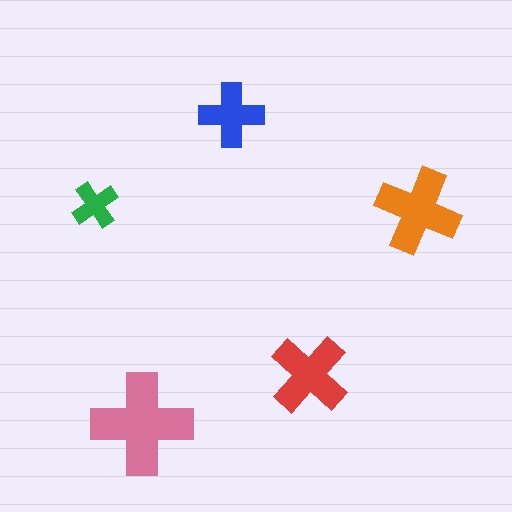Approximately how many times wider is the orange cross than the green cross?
About 2 times wider.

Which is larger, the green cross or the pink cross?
The pink one.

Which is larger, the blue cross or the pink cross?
The pink one.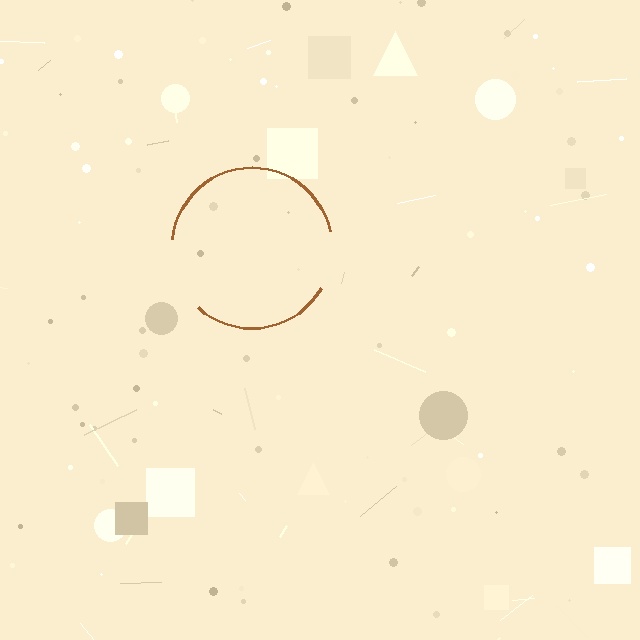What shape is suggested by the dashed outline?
The dashed outline suggests a circle.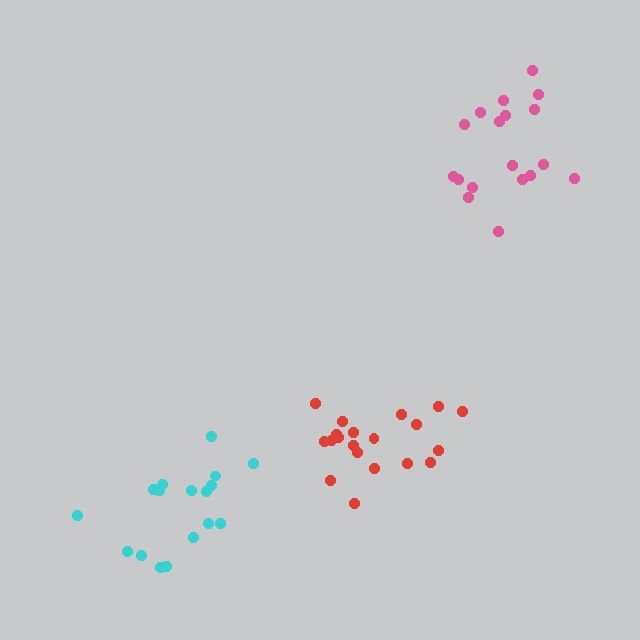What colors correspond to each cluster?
The clusters are colored: pink, cyan, red.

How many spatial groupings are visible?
There are 3 spatial groupings.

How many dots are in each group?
Group 1: 18 dots, Group 2: 17 dots, Group 3: 20 dots (55 total).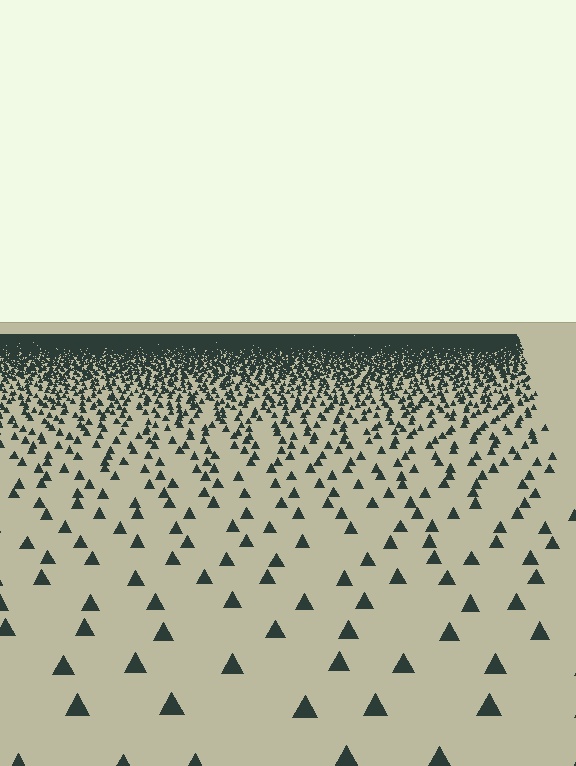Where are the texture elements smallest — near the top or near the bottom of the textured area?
Near the top.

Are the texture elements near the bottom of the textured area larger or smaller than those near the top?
Larger. Near the bottom, elements are closer to the viewer and appear at a bigger on-screen size.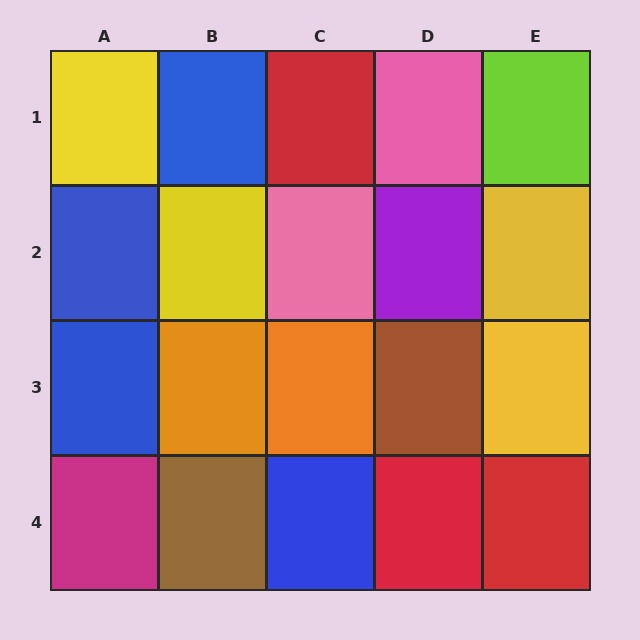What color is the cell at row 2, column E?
Yellow.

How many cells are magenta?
1 cell is magenta.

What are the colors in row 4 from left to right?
Magenta, brown, blue, red, red.